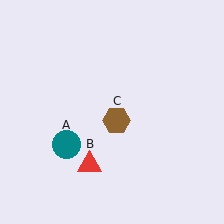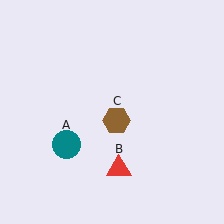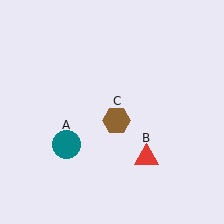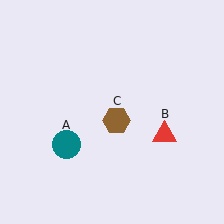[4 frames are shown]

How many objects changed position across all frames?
1 object changed position: red triangle (object B).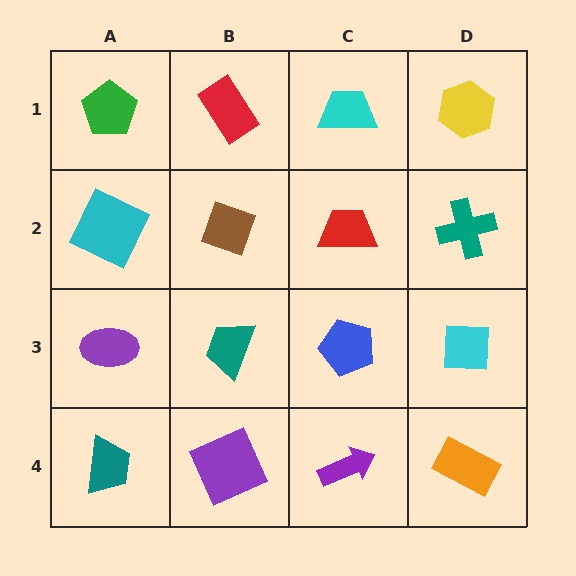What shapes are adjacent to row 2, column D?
A yellow hexagon (row 1, column D), a cyan square (row 3, column D), a red trapezoid (row 2, column C).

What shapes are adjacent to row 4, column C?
A blue pentagon (row 3, column C), a purple square (row 4, column B), an orange rectangle (row 4, column D).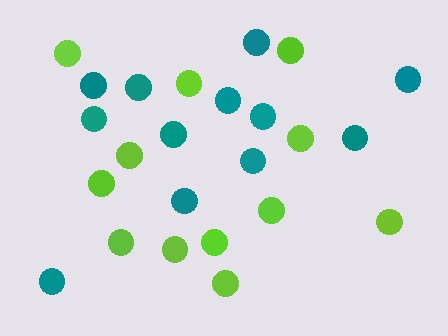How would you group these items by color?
There are 2 groups: one group of teal circles (12) and one group of lime circles (12).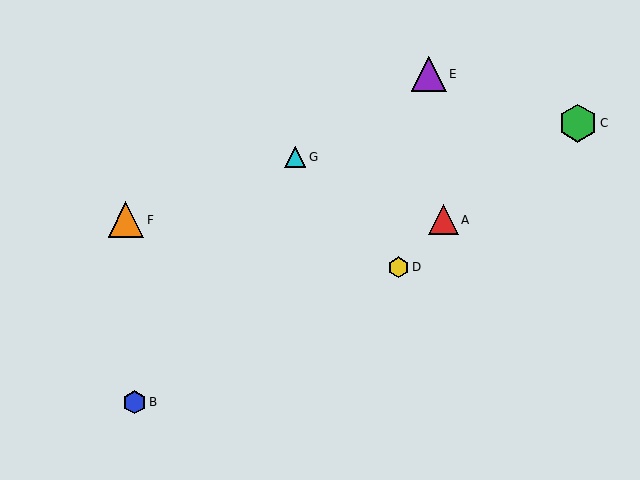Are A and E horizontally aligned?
No, A is at y≈220 and E is at y≈74.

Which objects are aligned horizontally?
Objects A, F are aligned horizontally.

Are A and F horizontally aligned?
Yes, both are at y≈220.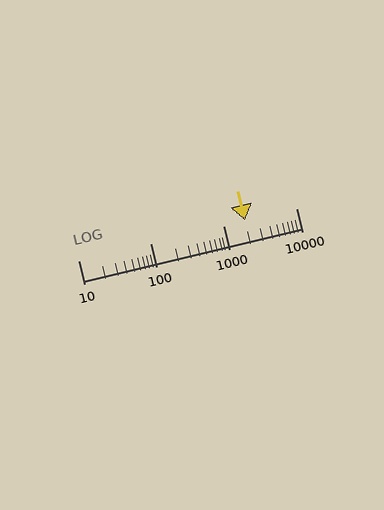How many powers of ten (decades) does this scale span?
The scale spans 3 decades, from 10 to 10000.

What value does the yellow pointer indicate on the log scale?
The pointer indicates approximately 2000.